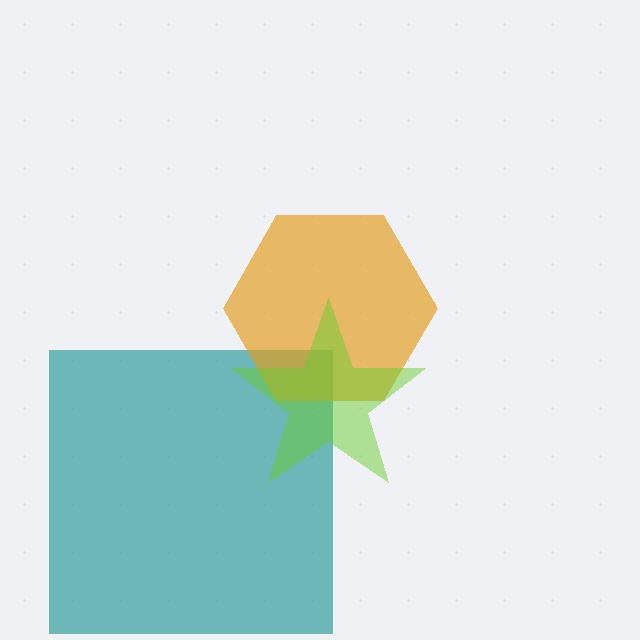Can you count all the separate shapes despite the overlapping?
Yes, there are 3 separate shapes.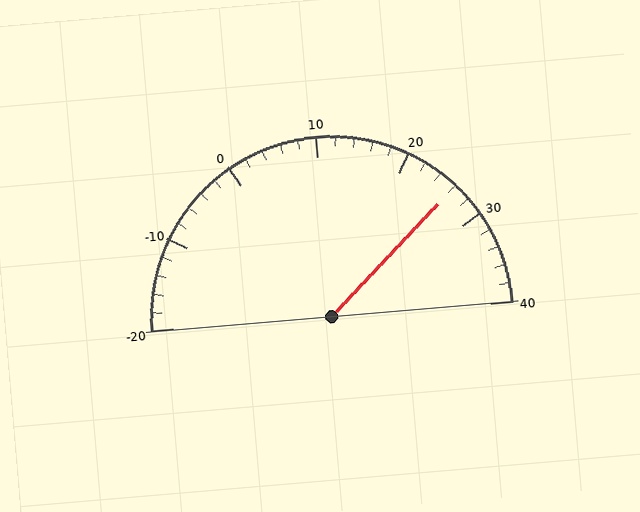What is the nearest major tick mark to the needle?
The nearest major tick mark is 30.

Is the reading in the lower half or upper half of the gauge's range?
The reading is in the upper half of the range (-20 to 40).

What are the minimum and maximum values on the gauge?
The gauge ranges from -20 to 40.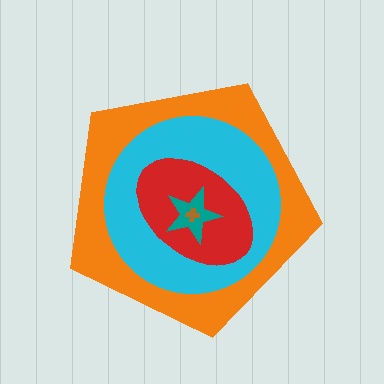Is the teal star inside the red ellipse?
Yes.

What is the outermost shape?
The orange pentagon.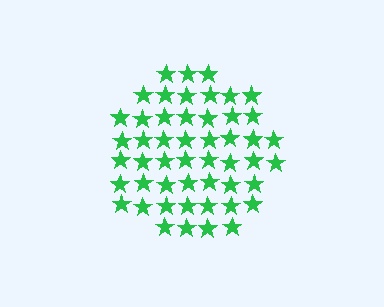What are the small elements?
The small elements are stars.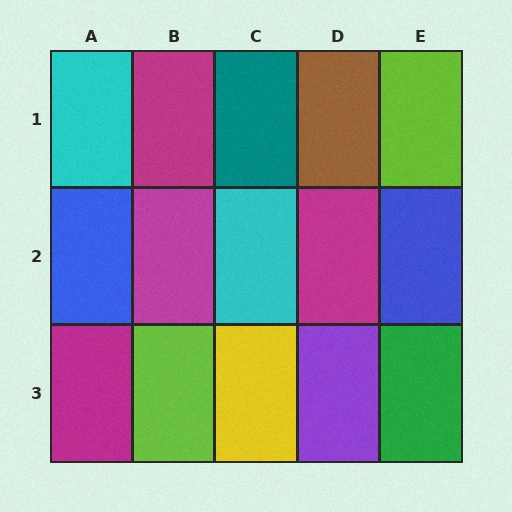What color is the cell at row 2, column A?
Blue.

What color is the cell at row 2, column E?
Blue.